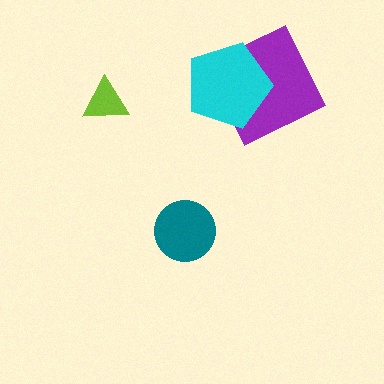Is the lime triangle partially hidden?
No, no other shape covers it.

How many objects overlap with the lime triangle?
0 objects overlap with the lime triangle.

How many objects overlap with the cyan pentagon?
1 object overlaps with the cyan pentagon.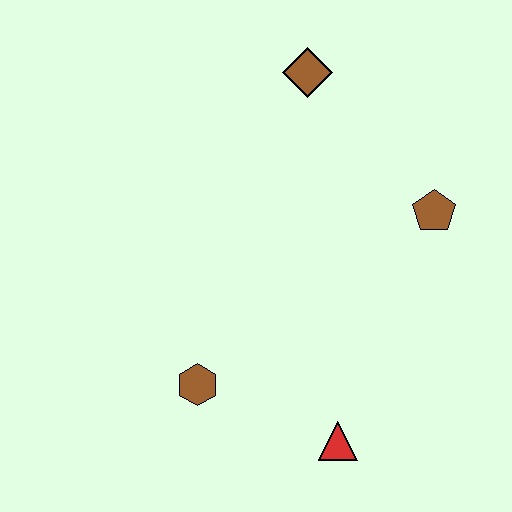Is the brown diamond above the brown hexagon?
Yes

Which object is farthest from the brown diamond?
The red triangle is farthest from the brown diamond.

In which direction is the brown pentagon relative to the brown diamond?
The brown pentagon is below the brown diamond.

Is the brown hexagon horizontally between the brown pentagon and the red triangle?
No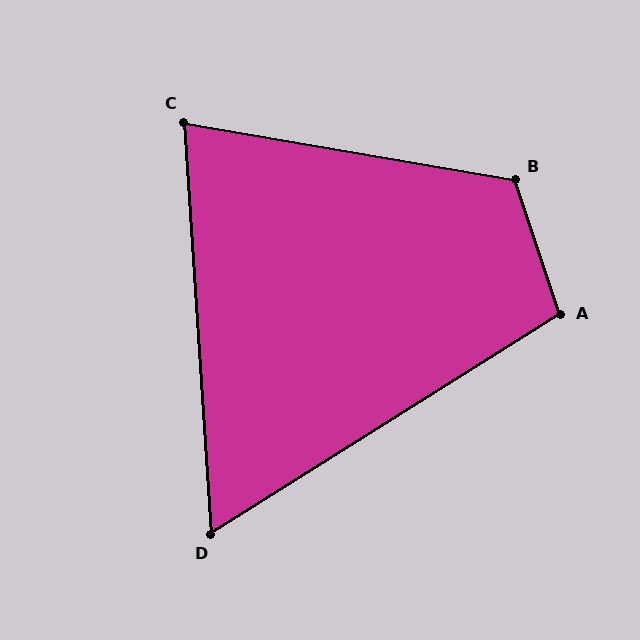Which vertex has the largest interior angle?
B, at approximately 118 degrees.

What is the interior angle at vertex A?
Approximately 104 degrees (obtuse).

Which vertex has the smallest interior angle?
D, at approximately 62 degrees.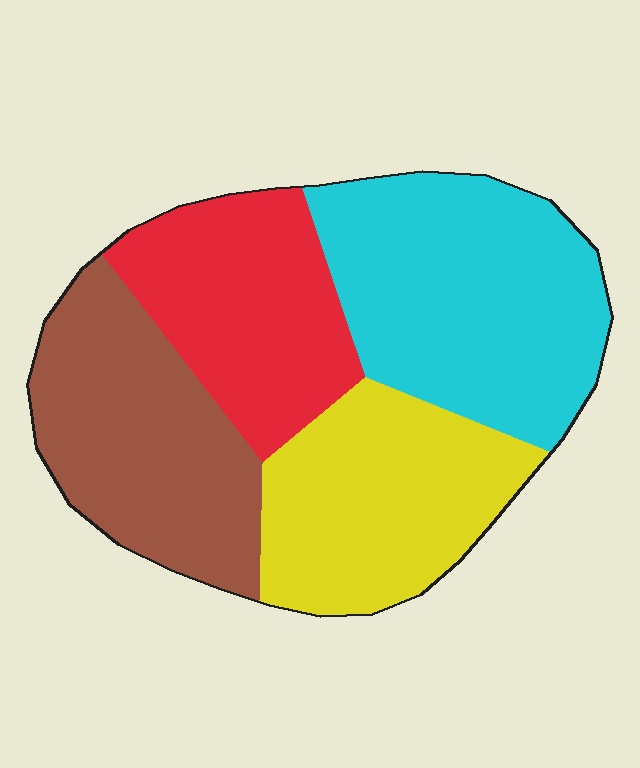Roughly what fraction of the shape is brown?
Brown covers around 25% of the shape.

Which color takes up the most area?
Cyan, at roughly 30%.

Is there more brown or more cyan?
Cyan.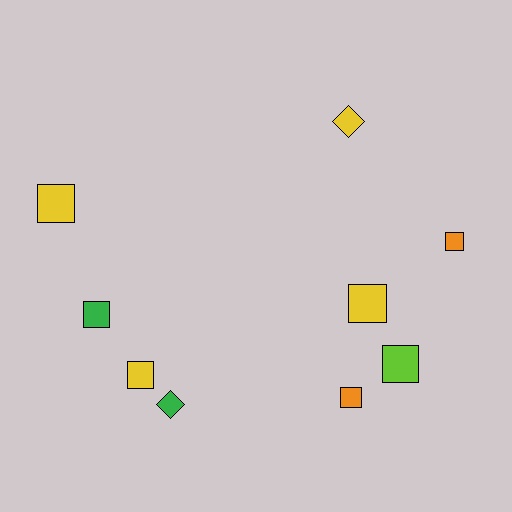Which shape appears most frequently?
Square, with 7 objects.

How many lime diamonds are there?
There are no lime diamonds.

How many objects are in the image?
There are 9 objects.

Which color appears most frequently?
Yellow, with 4 objects.